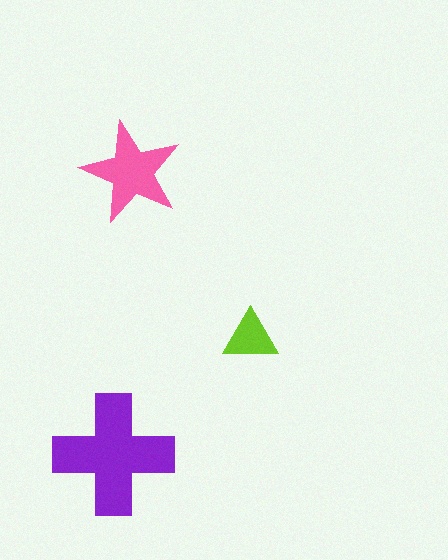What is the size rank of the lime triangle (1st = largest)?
3rd.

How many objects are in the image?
There are 3 objects in the image.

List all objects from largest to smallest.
The purple cross, the pink star, the lime triangle.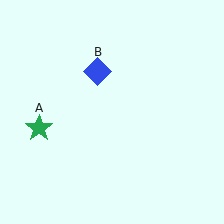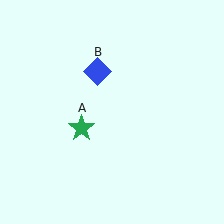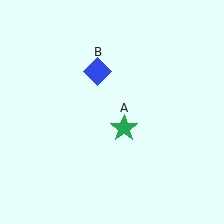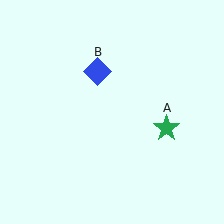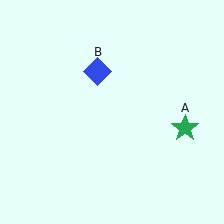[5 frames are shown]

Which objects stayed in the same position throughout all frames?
Blue diamond (object B) remained stationary.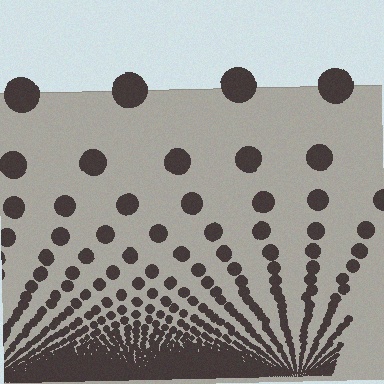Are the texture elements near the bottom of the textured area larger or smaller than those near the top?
Smaller. The gradient is inverted — elements near the bottom are smaller and denser.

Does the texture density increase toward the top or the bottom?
Density increases toward the bottom.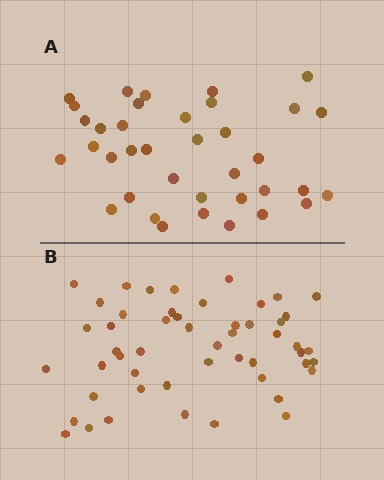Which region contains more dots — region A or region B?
Region B (the bottom region) has more dots.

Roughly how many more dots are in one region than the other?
Region B has approximately 15 more dots than region A.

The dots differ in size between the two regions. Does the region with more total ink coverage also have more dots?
No. Region A has more total ink coverage because its dots are larger, but region B actually contains more individual dots. Total area can be misleading — the number of items is what matters here.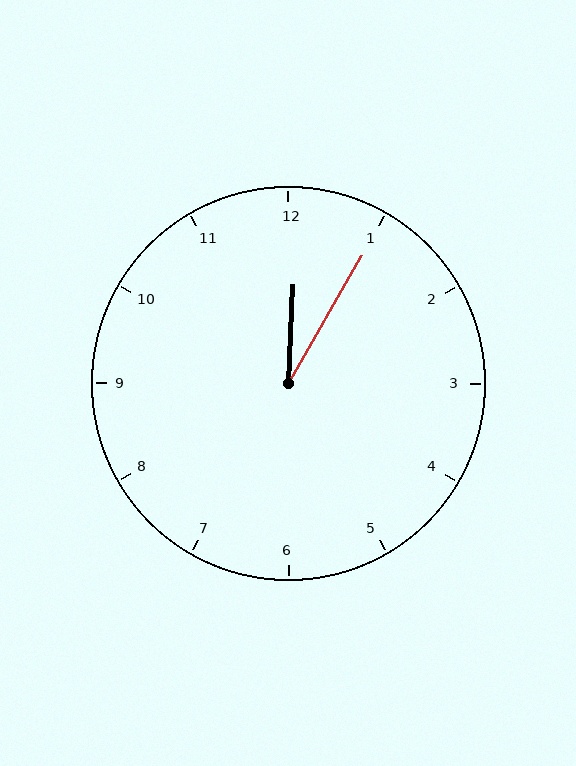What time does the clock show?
12:05.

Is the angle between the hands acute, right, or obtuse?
It is acute.